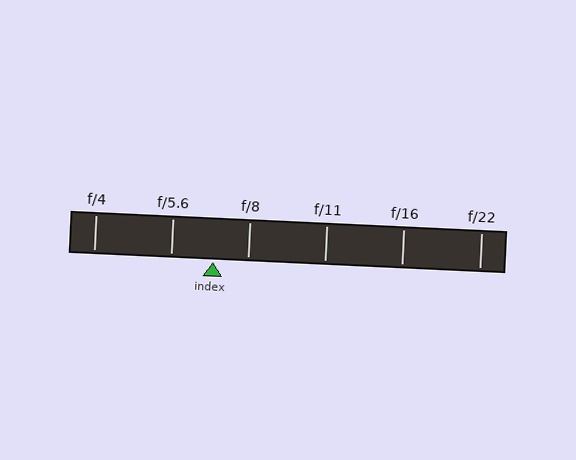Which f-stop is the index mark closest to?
The index mark is closest to f/8.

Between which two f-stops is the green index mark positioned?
The index mark is between f/5.6 and f/8.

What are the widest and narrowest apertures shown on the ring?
The widest aperture shown is f/4 and the narrowest is f/22.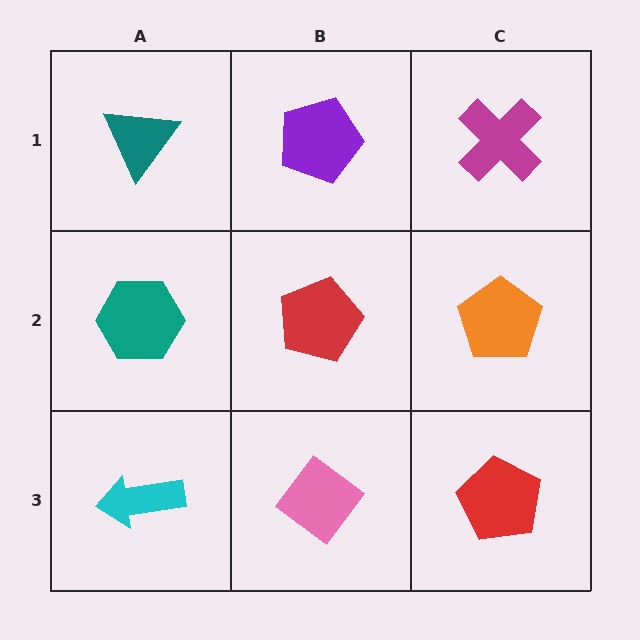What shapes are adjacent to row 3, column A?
A teal hexagon (row 2, column A), a pink diamond (row 3, column B).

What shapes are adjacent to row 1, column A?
A teal hexagon (row 2, column A), a purple pentagon (row 1, column B).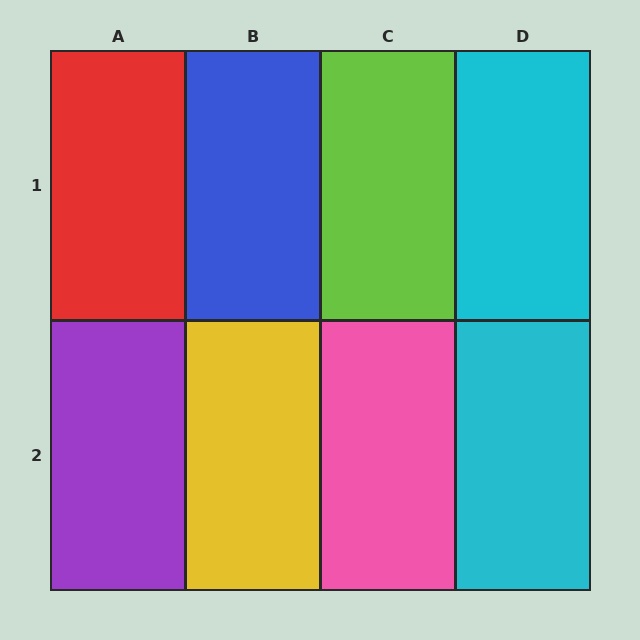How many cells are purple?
1 cell is purple.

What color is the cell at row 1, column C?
Lime.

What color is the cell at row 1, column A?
Red.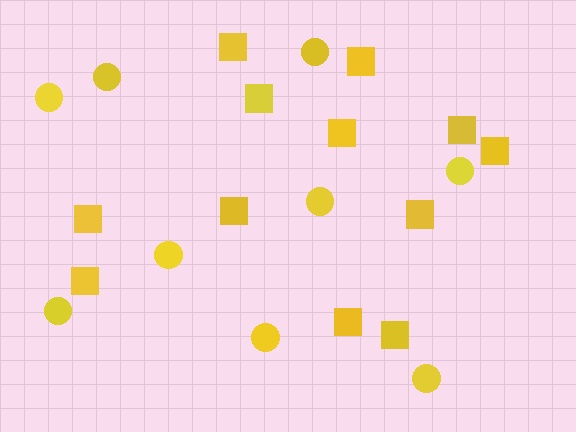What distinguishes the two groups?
There are 2 groups: one group of squares (12) and one group of circles (9).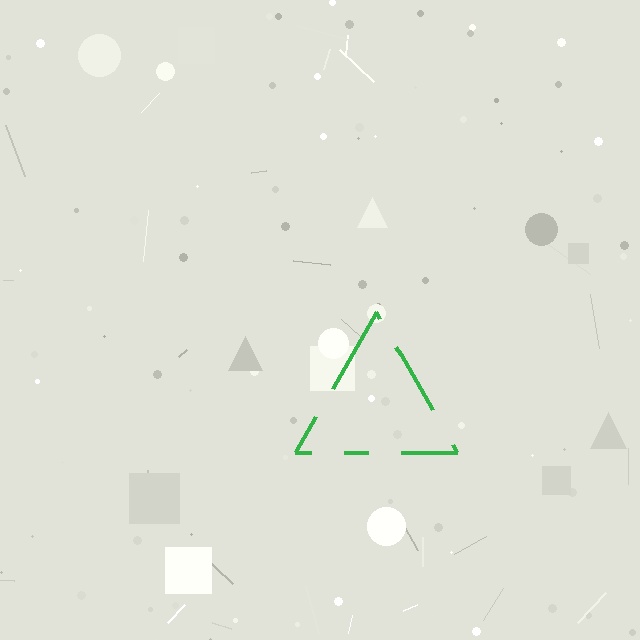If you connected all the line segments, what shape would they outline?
They would outline a triangle.